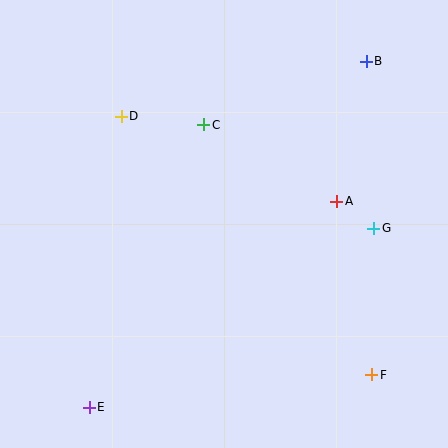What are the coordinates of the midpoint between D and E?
The midpoint between D and E is at (105, 262).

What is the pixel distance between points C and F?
The distance between C and F is 301 pixels.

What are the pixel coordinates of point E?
Point E is at (89, 407).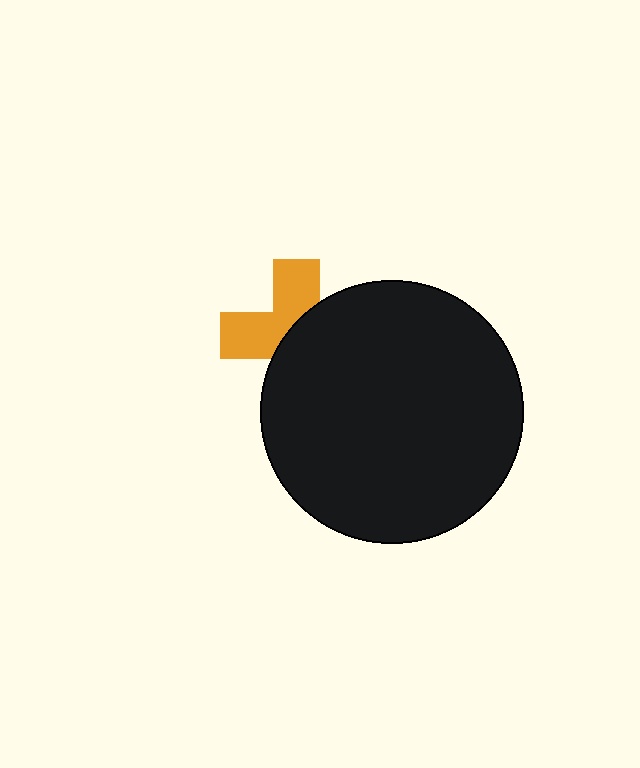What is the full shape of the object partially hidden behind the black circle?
The partially hidden object is an orange cross.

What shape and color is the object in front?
The object in front is a black circle.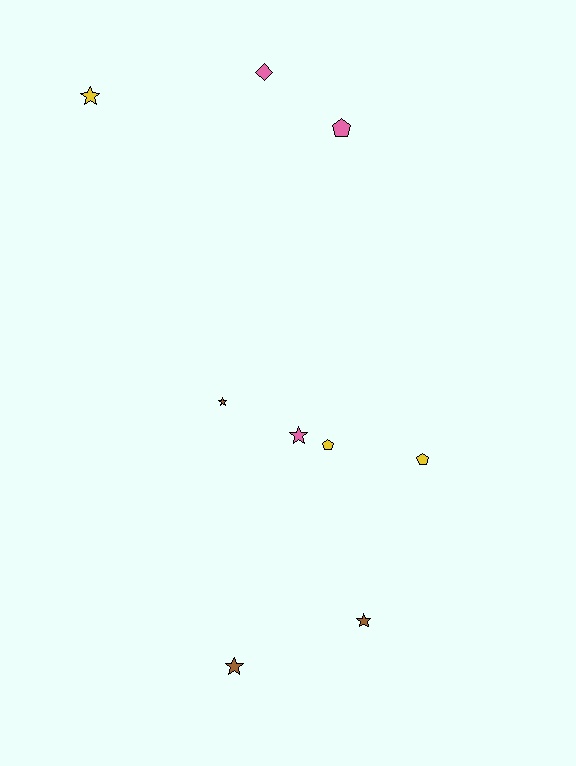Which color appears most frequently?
Pink, with 3 objects.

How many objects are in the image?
There are 9 objects.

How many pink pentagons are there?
There is 1 pink pentagon.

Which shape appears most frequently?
Star, with 5 objects.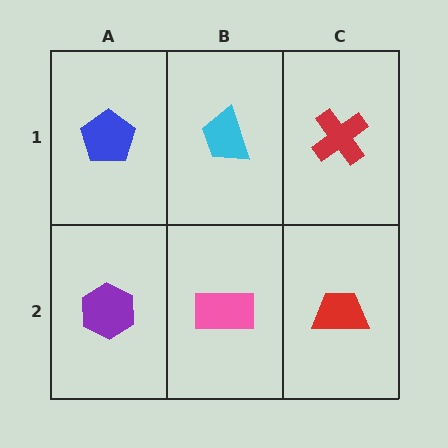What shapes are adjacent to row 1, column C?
A red trapezoid (row 2, column C), a cyan trapezoid (row 1, column B).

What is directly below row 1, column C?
A red trapezoid.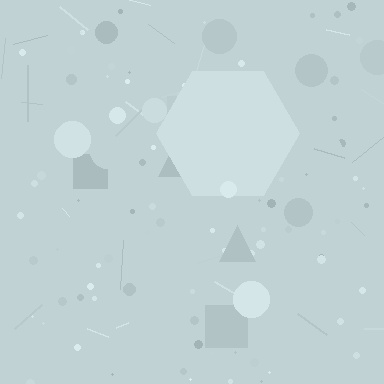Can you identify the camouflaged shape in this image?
The camouflaged shape is a hexagon.